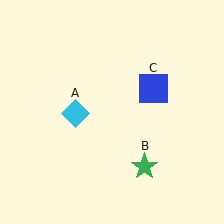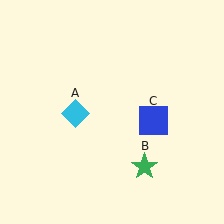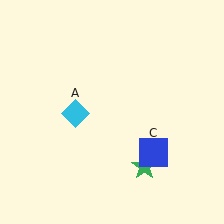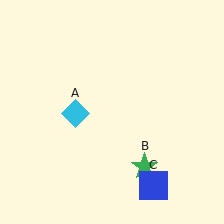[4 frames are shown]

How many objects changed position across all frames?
1 object changed position: blue square (object C).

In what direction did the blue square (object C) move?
The blue square (object C) moved down.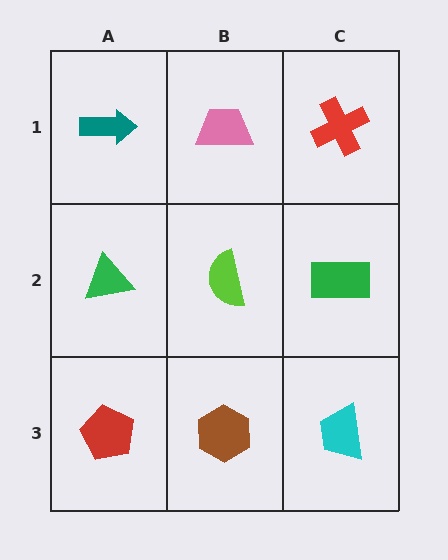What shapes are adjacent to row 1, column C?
A green rectangle (row 2, column C), a pink trapezoid (row 1, column B).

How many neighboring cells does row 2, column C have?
3.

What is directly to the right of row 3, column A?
A brown hexagon.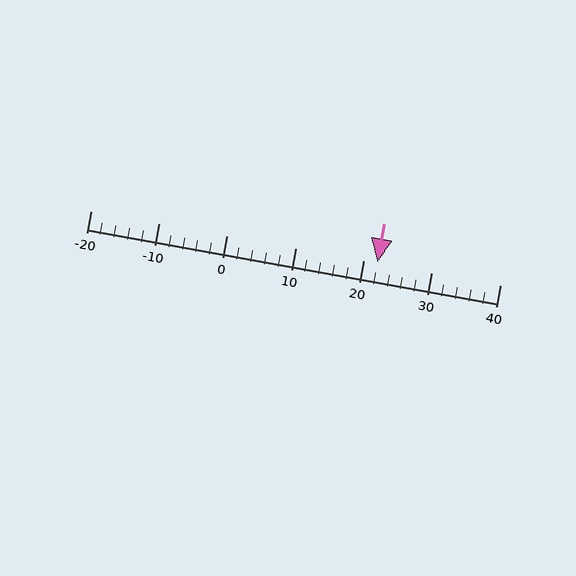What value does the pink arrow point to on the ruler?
The pink arrow points to approximately 22.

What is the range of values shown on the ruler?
The ruler shows values from -20 to 40.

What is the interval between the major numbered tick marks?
The major tick marks are spaced 10 units apart.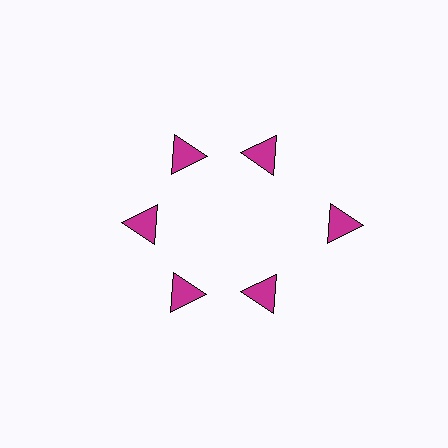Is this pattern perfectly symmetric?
No. The 6 magenta triangles are arranged in a ring, but one element near the 3 o'clock position is pushed outward from the center, breaking the 6-fold rotational symmetry.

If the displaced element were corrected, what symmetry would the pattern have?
It would have 6-fold rotational symmetry — the pattern would map onto itself every 60 degrees.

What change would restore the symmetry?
The symmetry would be restored by moving it inward, back onto the ring so that all 6 triangles sit at equal angles and equal distance from the center.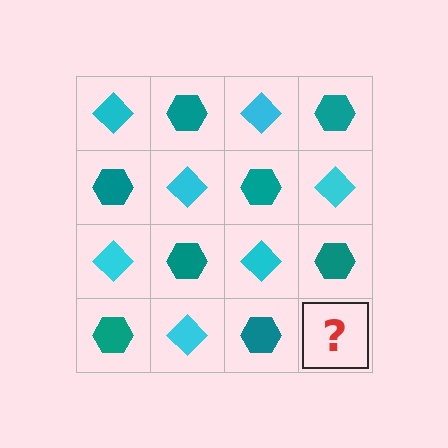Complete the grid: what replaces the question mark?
The question mark should be replaced with a cyan diamond.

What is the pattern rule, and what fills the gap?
The rule is that it alternates cyan diamond and teal hexagon in a checkerboard pattern. The gap should be filled with a cyan diamond.